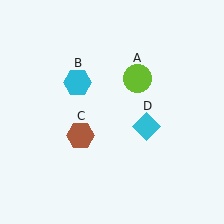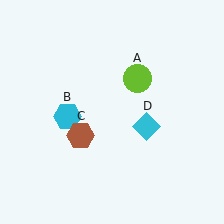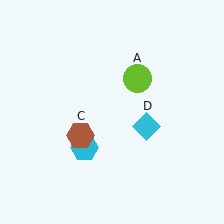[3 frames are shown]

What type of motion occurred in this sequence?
The cyan hexagon (object B) rotated counterclockwise around the center of the scene.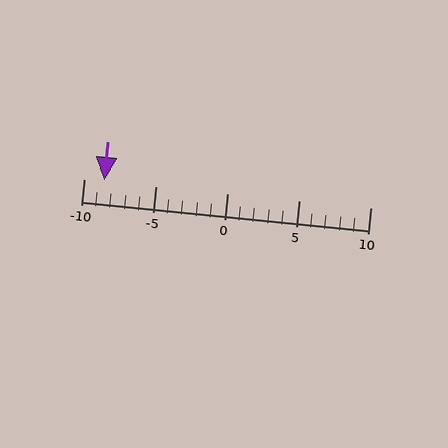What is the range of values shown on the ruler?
The ruler shows values from -10 to 10.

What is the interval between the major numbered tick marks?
The major tick marks are spaced 5 units apart.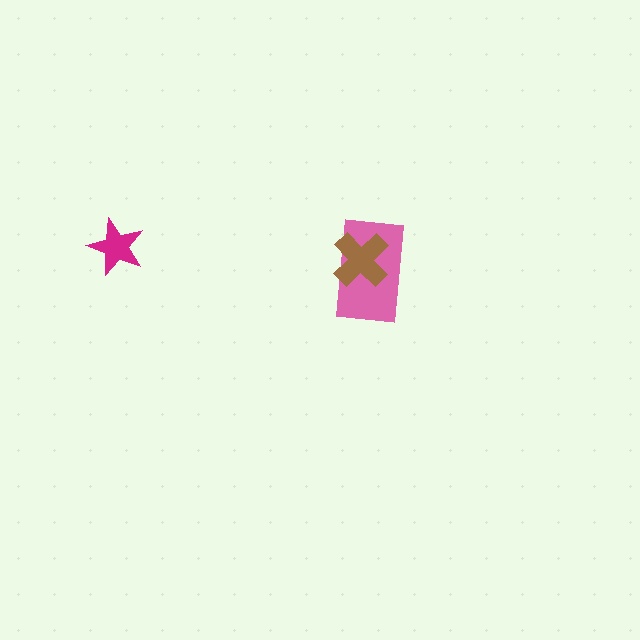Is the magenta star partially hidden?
No, no other shape covers it.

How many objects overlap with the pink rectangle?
1 object overlaps with the pink rectangle.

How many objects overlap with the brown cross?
1 object overlaps with the brown cross.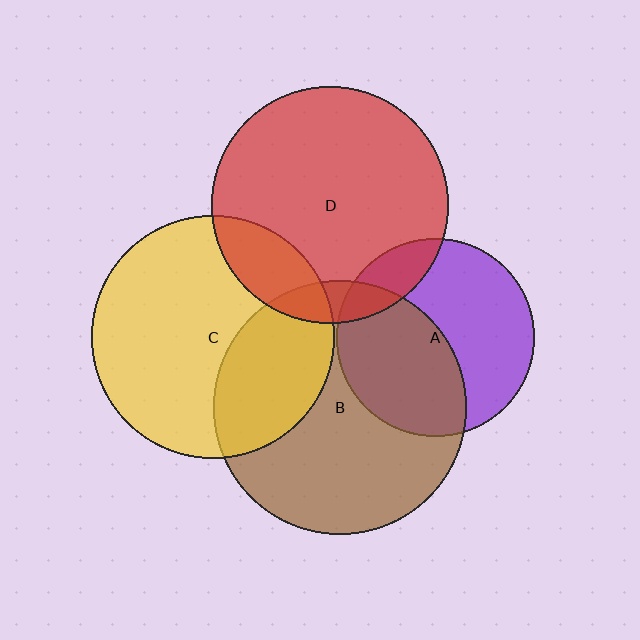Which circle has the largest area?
Circle B (brown).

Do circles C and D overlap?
Yes.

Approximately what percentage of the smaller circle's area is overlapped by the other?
Approximately 15%.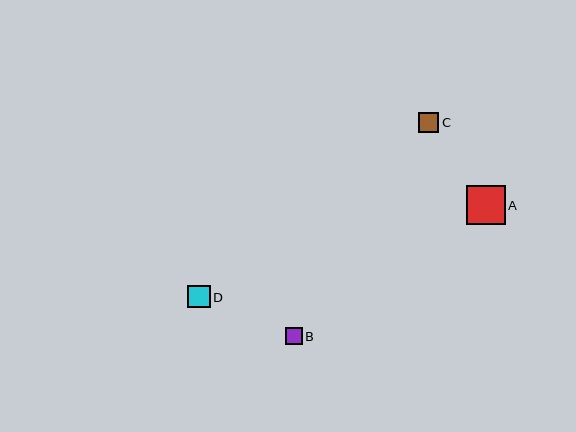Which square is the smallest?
Square B is the smallest with a size of approximately 17 pixels.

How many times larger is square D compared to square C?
Square D is approximately 1.1 times the size of square C.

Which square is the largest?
Square A is the largest with a size of approximately 38 pixels.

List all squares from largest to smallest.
From largest to smallest: A, D, C, B.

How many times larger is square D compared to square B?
Square D is approximately 1.4 times the size of square B.